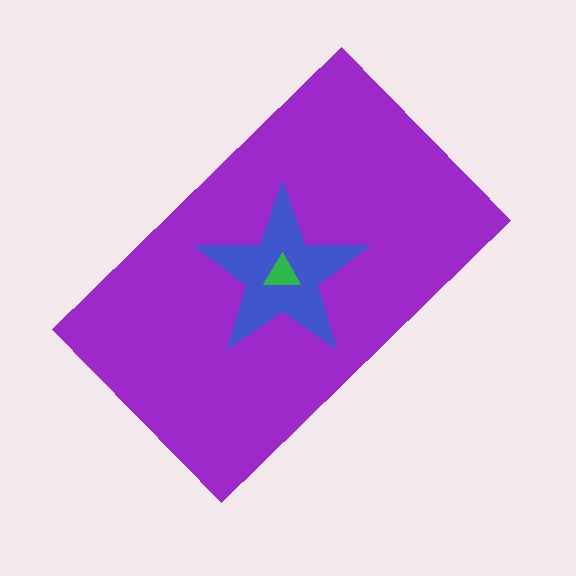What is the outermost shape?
The purple rectangle.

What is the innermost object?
The green triangle.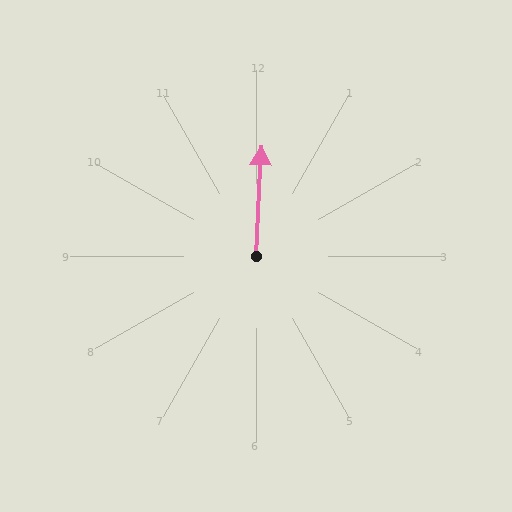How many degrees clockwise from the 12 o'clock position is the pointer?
Approximately 3 degrees.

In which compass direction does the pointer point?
North.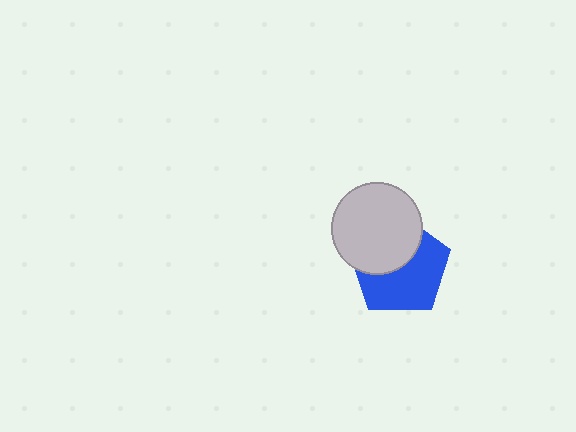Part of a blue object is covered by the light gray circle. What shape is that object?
It is a pentagon.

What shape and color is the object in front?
The object in front is a light gray circle.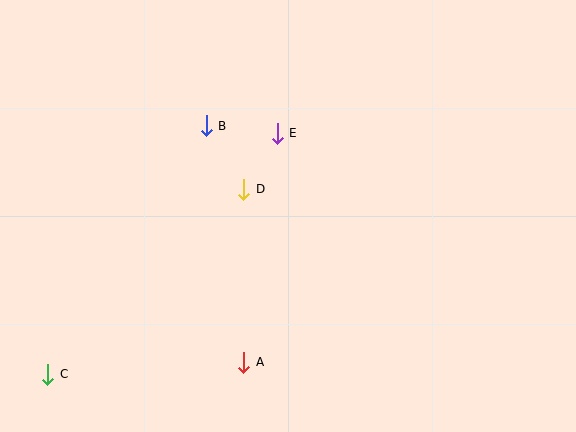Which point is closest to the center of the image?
Point D at (244, 189) is closest to the center.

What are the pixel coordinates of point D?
Point D is at (244, 189).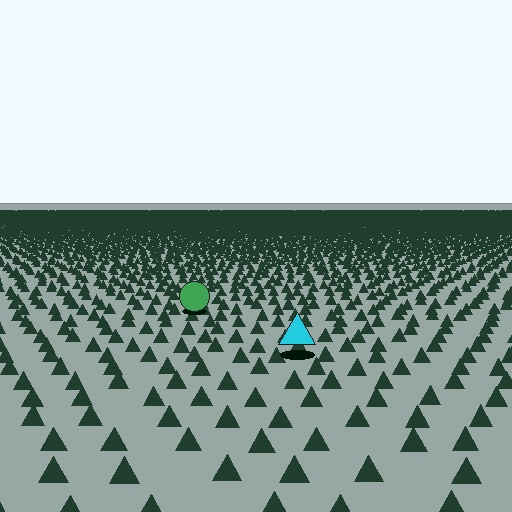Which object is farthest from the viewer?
The green circle is farthest from the viewer. It appears smaller and the ground texture around it is denser.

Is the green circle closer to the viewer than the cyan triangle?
No. The cyan triangle is closer — you can tell from the texture gradient: the ground texture is coarser near it.